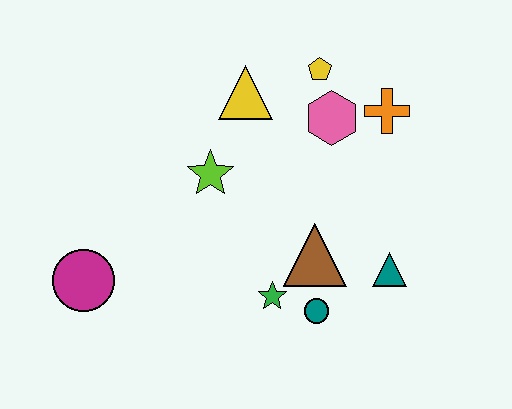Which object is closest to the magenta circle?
The lime star is closest to the magenta circle.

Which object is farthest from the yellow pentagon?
The magenta circle is farthest from the yellow pentagon.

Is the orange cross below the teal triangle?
No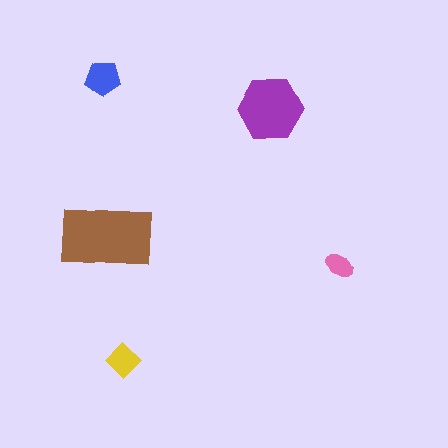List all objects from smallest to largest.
The pink ellipse, the yellow diamond, the blue pentagon, the purple hexagon, the brown rectangle.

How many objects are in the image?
There are 5 objects in the image.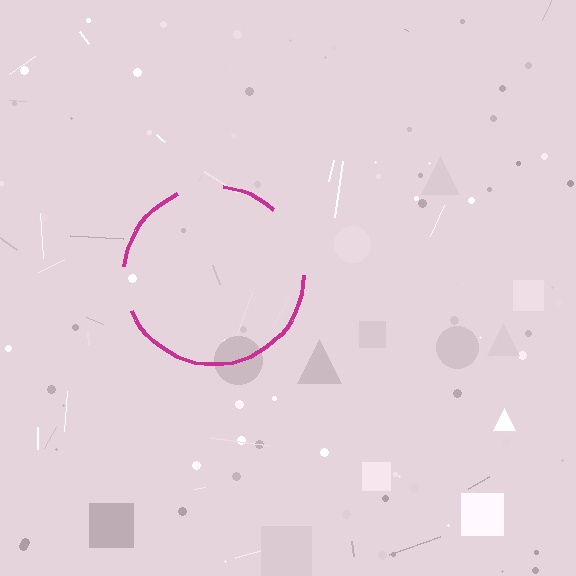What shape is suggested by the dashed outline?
The dashed outline suggests a circle.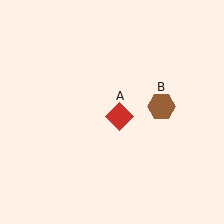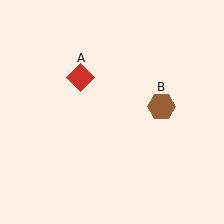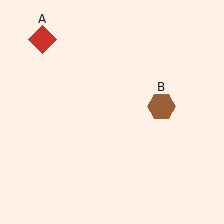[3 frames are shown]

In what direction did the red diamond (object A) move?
The red diamond (object A) moved up and to the left.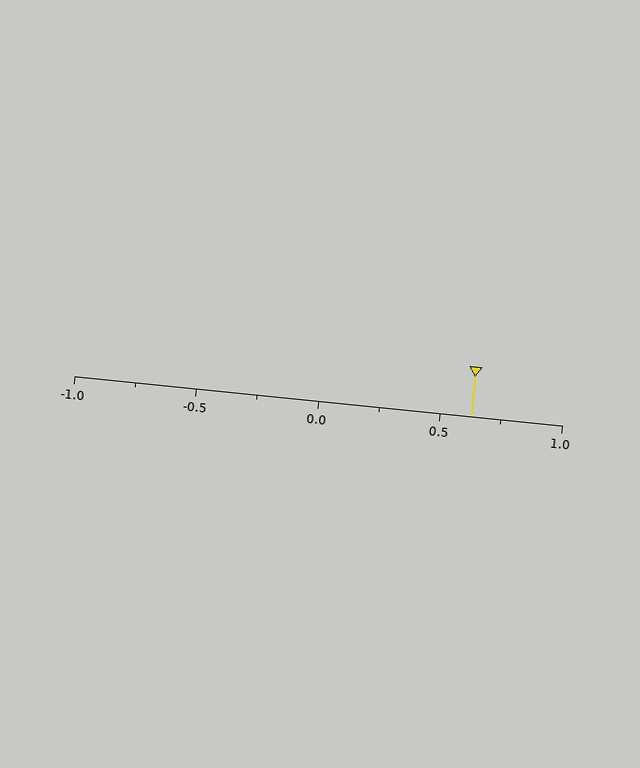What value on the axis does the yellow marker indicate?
The marker indicates approximately 0.62.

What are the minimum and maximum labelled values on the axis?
The axis runs from -1.0 to 1.0.